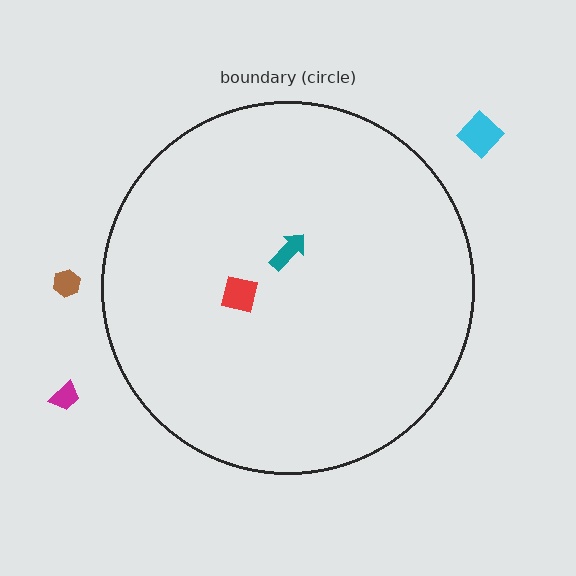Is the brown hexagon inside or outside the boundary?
Outside.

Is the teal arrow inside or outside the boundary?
Inside.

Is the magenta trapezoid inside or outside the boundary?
Outside.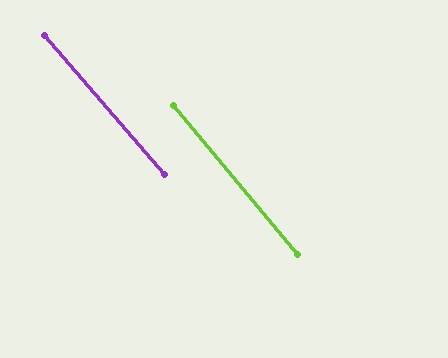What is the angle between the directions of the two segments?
Approximately 1 degree.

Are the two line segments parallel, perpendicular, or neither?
Parallel — their directions differ by only 1.1°.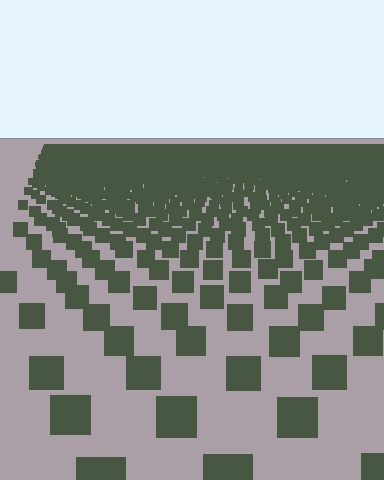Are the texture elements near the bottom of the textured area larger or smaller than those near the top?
Larger. Near the bottom, elements are closer to the viewer and appear at a bigger on-screen size.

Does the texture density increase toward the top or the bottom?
Density increases toward the top.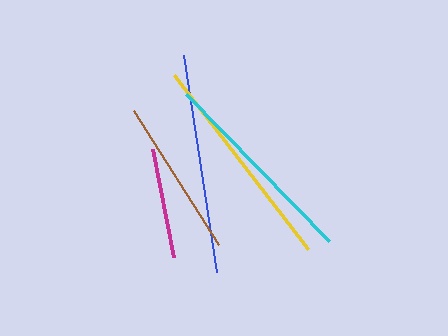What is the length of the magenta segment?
The magenta segment is approximately 111 pixels long.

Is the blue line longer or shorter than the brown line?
The blue line is longer than the brown line.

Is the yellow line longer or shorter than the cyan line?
The yellow line is longer than the cyan line.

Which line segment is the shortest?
The magenta line is the shortest at approximately 111 pixels.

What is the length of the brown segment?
The brown segment is approximately 159 pixels long.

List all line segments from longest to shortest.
From longest to shortest: blue, yellow, cyan, brown, magenta.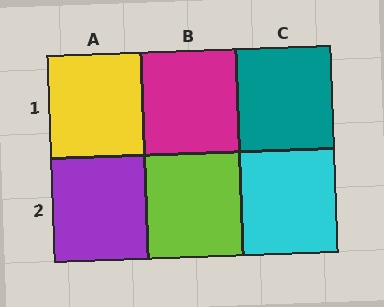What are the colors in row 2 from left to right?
Purple, lime, cyan.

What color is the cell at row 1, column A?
Yellow.